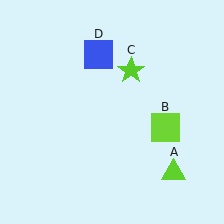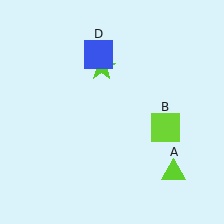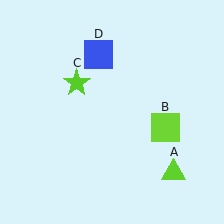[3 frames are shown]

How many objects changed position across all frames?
1 object changed position: lime star (object C).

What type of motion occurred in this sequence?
The lime star (object C) rotated counterclockwise around the center of the scene.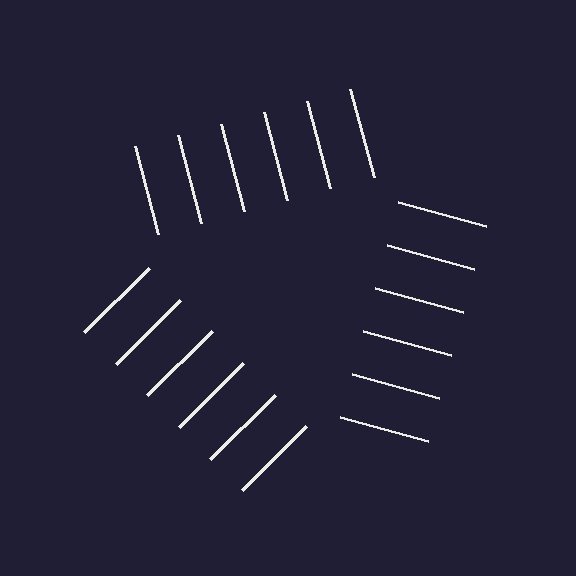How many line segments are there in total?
18 — 6 along each of the 3 edges.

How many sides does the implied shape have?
3 sides — the line-ends trace a triangle.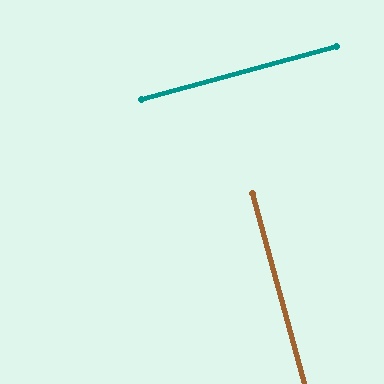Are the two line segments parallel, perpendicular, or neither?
Perpendicular — they meet at approximately 90°.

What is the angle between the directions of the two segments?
Approximately 90 degrees.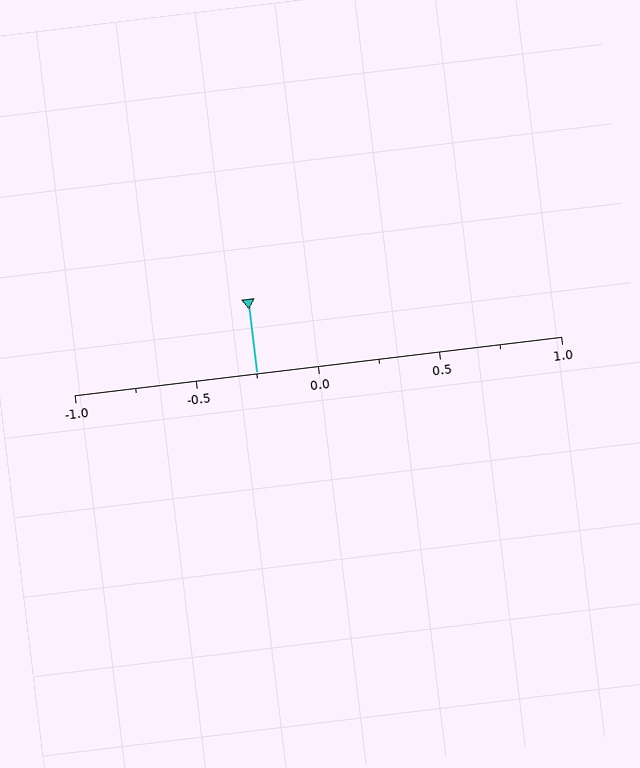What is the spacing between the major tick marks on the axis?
The major ticks are spaced 0.5 apart.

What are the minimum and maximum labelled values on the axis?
The axis runs from -1.0 to 1.0.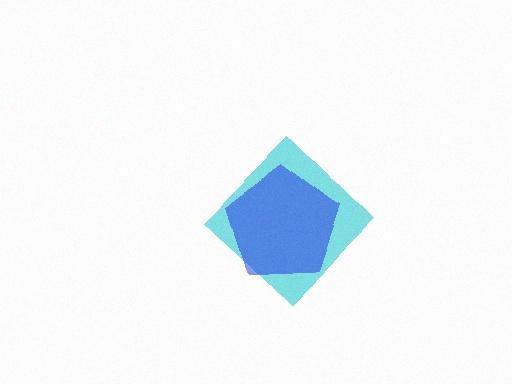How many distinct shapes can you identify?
There are 2 distinct shapes: a cyan diamond, a blue pentagon.